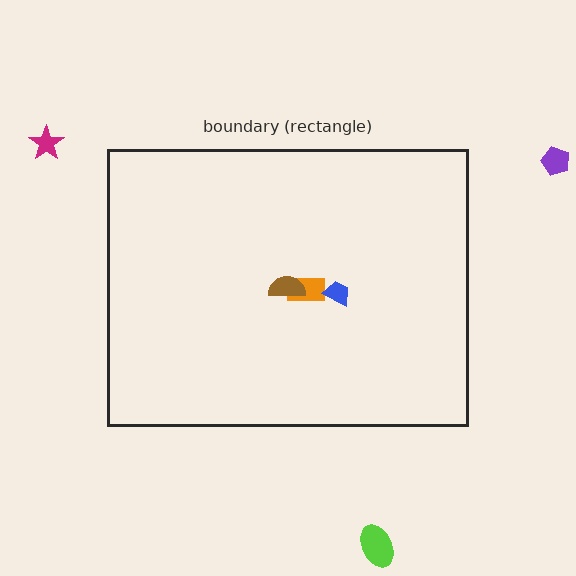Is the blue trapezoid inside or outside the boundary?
Inside.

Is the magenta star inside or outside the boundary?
Outside.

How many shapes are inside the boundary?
3 inside, 3 outside.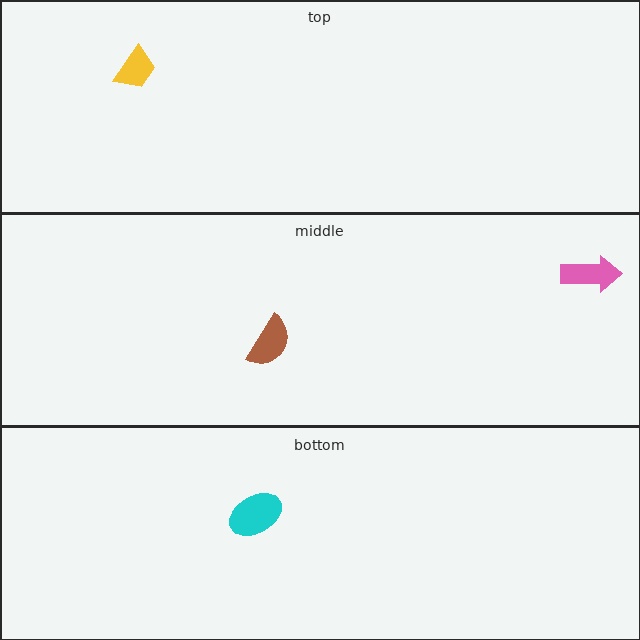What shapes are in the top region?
The yellow trapezoid.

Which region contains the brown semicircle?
The middle region.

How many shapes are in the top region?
1.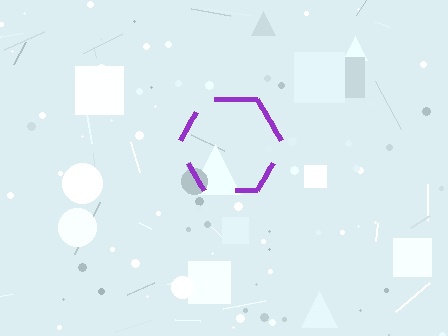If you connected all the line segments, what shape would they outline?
They would outline a hexagon.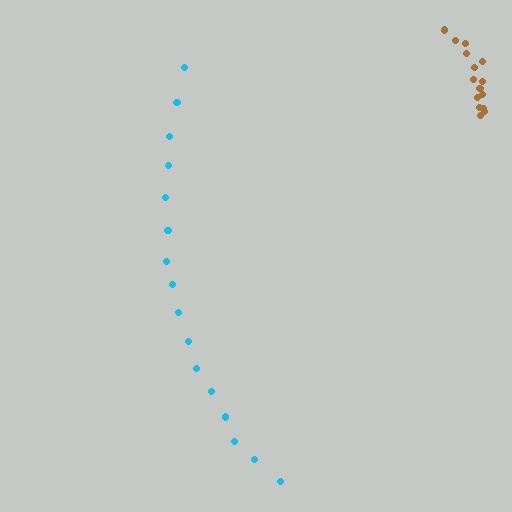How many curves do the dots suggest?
There are 2 distinct paths.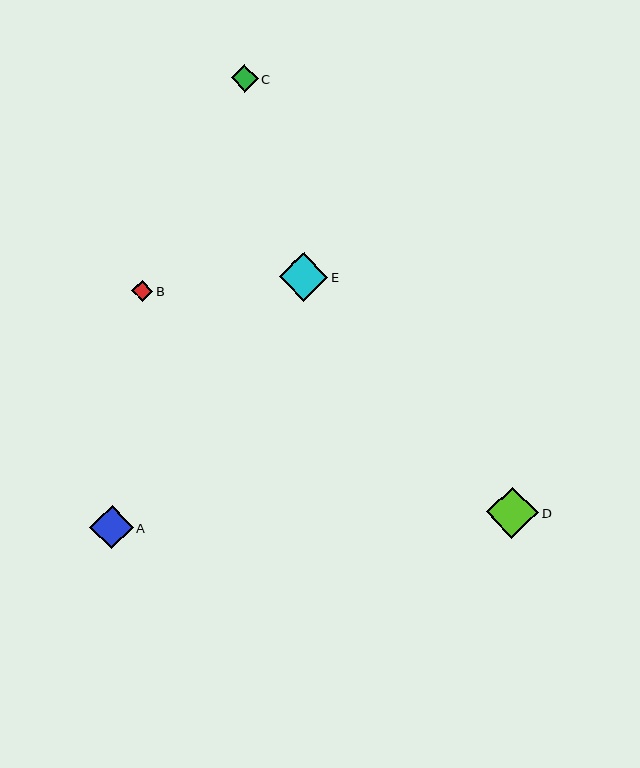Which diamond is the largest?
Diamond D is the largest with a size of approximately 52 pixels.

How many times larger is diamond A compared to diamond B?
Diamond A is approximately 2.0 times the size of diamond B.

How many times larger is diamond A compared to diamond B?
Diamond A is approximately 2.0 times the size of diamond B.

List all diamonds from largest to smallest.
From largest to smallest: D, E, A, C, B.